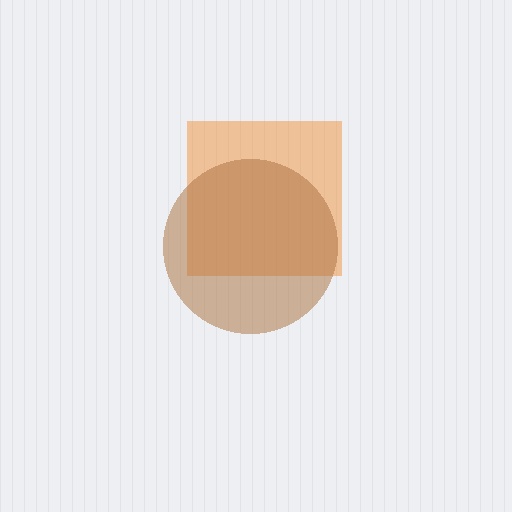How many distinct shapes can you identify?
There are 2 distinct shapes: an orange square, a brown circle.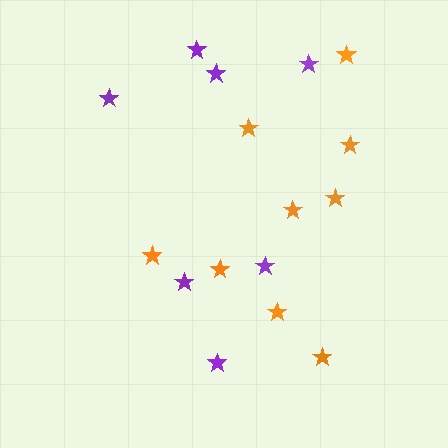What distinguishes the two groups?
There are 2 groups: one group of orange stars (9) and one group of purple stars (7).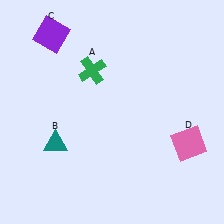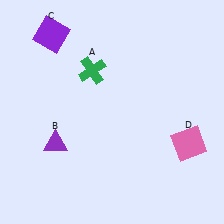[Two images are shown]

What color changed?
The triangle (B) changed from teal in Image 1 to purple in Image 2.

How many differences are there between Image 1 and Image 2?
There is 1 difference between the two images.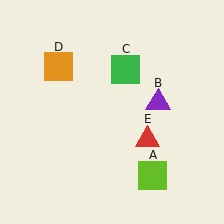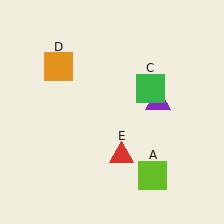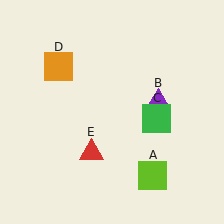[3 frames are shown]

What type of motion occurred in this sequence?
The green square (object C), red triangle (object E) rotated clockwise around the center of the scene.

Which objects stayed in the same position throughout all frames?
Lime square (object A) and purple triangle (object B) and orange square (object D) remained stationary.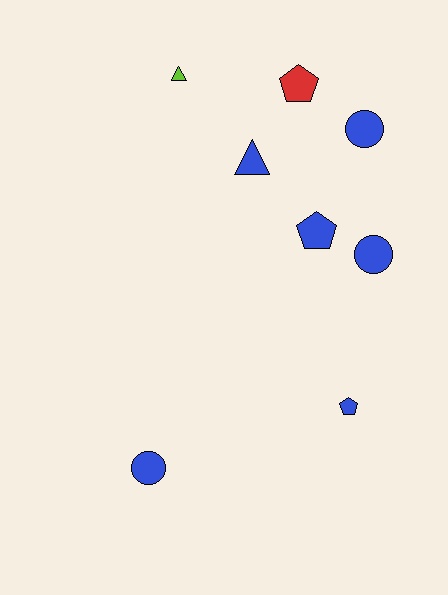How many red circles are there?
There are no red circles.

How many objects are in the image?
There are 8 objects.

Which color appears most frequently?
Blue, with 6 objects.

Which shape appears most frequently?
Pentagon, with 3 objects.